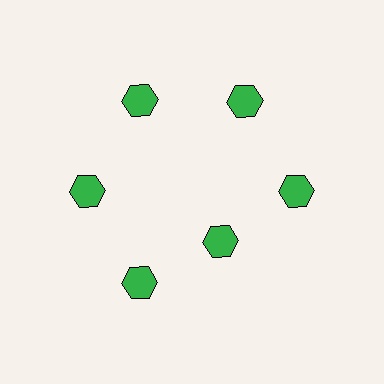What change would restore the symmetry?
The symmetry would be restored by moving it outward, back onto the ring so that all 6 hexagons sit at equal angles and equal distance from the center.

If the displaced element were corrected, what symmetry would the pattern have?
It would have 6-fold rotational symmetry — the pattern would map onto itself every 60 degrees.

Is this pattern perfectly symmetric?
No. The 6 green hexagons are arranged in a ring, but one element near the 5 o'clock position is pulled inward toward the center, breaking the 6-fold rotational symmetry.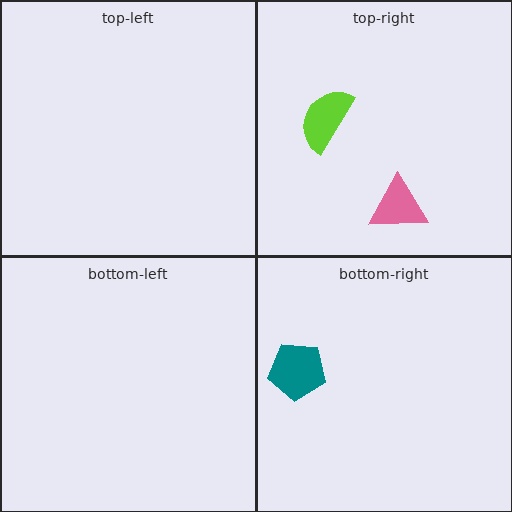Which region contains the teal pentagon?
The bottom-right region.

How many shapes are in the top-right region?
2.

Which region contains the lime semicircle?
The top-right region.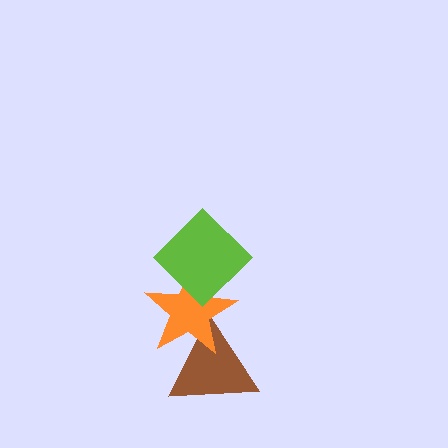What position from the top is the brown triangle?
The brown triangle is 3rd from the top.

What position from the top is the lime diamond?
The lime diamond is 1st from the top.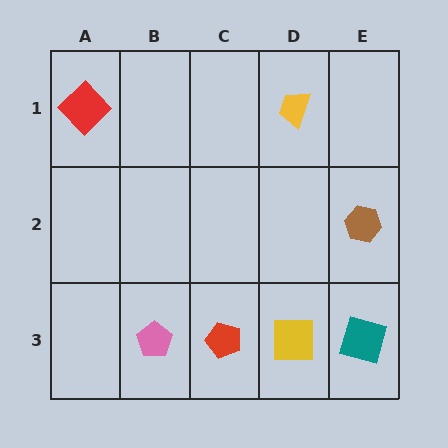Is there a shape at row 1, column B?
No, that cell is empty.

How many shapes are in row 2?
1 shape.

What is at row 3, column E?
A teal square.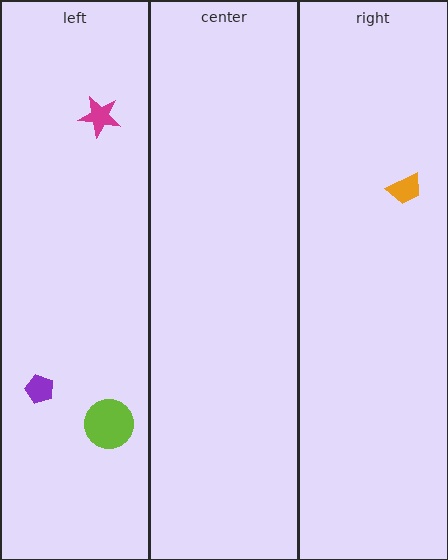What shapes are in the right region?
The orange trapezoid.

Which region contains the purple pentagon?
The left region.